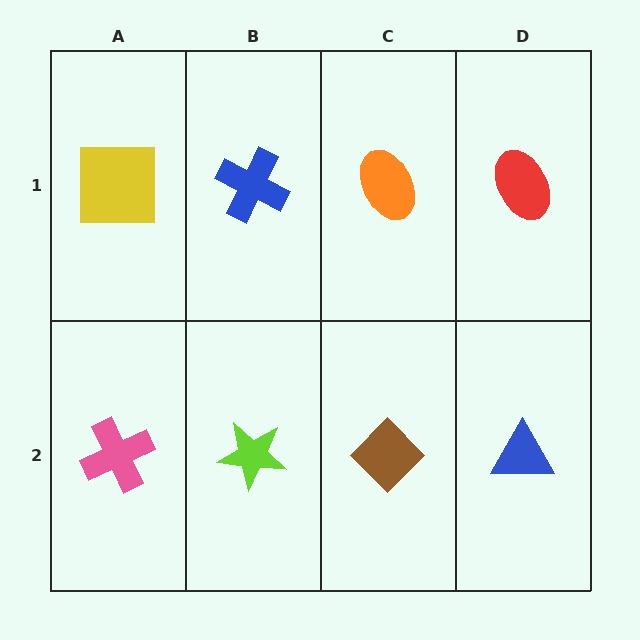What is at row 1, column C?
An orange ellipse.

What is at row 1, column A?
A yellow square.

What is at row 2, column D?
A blue triangle.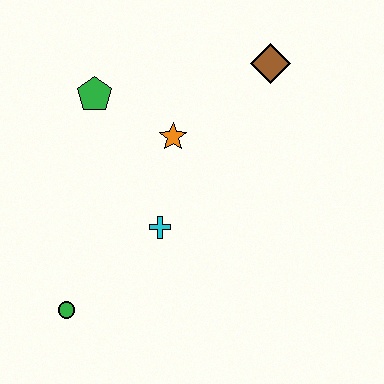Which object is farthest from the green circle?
The brown diamond is farthest from the green circle.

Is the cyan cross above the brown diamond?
No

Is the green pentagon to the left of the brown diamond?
Yes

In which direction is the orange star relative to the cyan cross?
The orange star is above the cyan cross.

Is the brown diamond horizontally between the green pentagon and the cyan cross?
No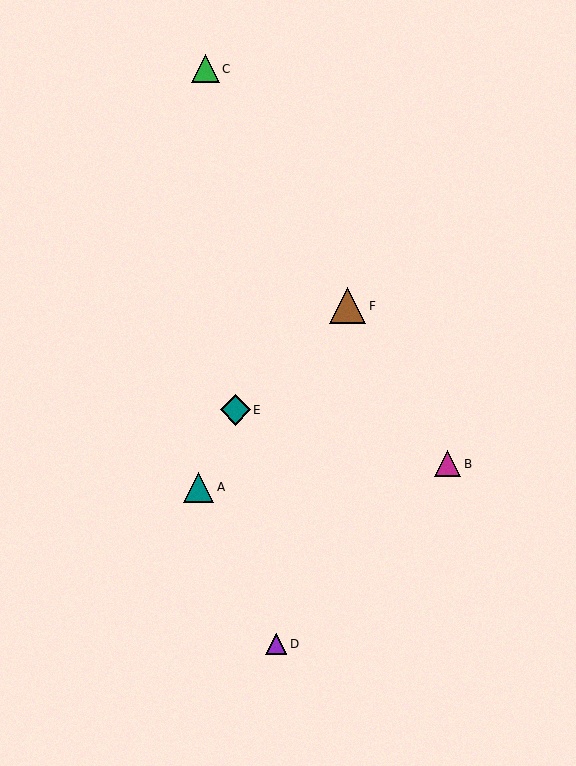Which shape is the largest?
The brown triangle (labeled F) is the largest.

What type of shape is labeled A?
Shape A is a teal triangle.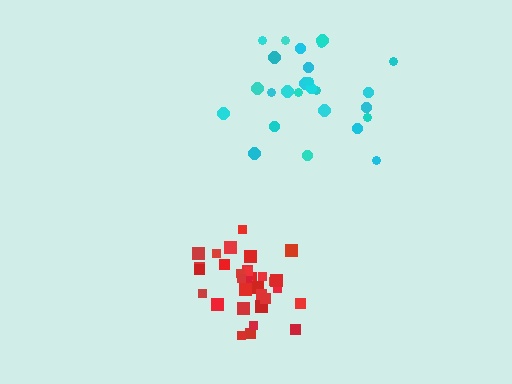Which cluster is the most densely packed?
Red.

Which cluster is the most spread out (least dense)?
Cyan.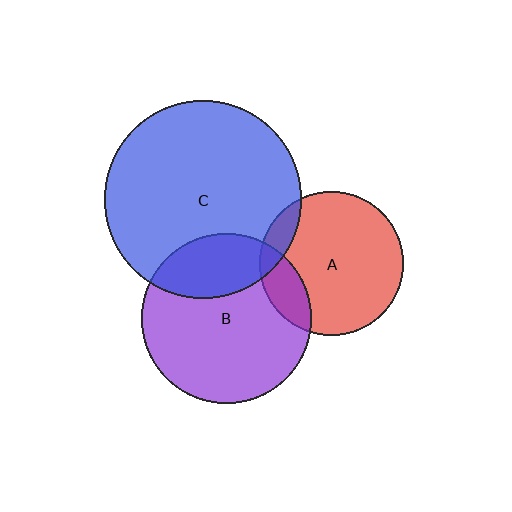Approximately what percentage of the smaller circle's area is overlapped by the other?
Approximately 25%.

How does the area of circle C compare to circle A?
Approximately 1.9 times.